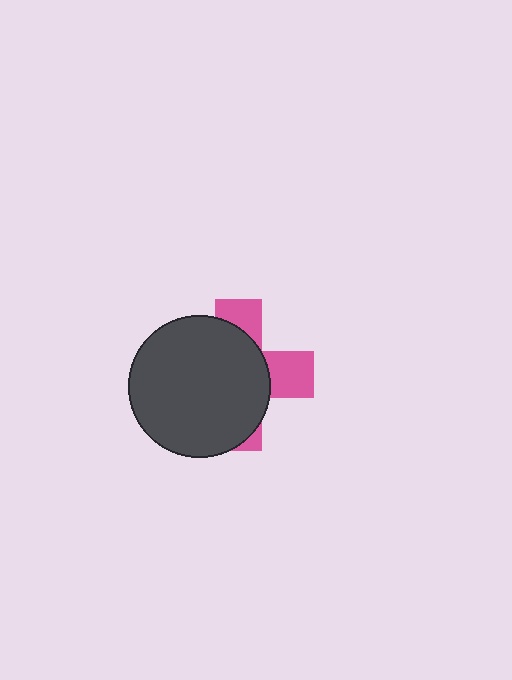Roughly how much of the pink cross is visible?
A small part of it is visible (roughly 32%).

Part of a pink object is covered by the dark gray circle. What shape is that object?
It is a cross.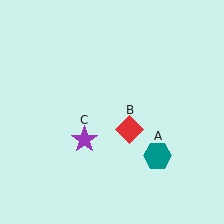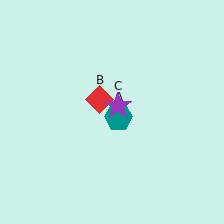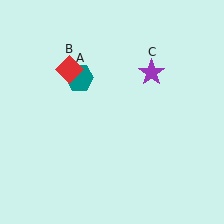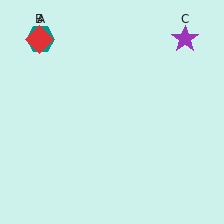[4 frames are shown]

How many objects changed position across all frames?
3 objects changed position: teal hexagon (object A), red diamond (object B), purple star (object C).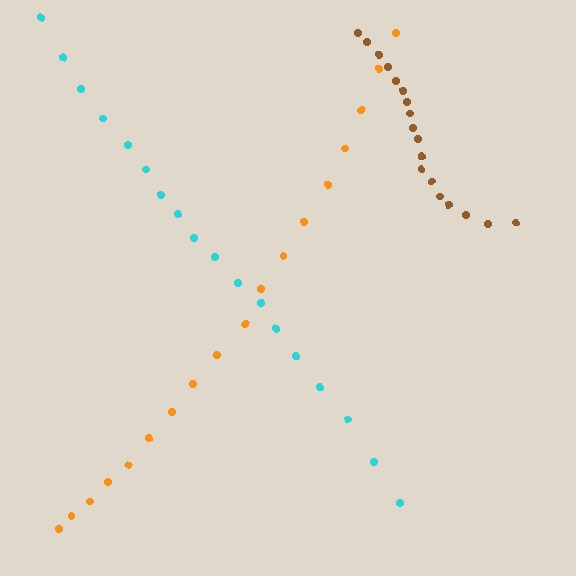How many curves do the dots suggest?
There are 3 distinct paths.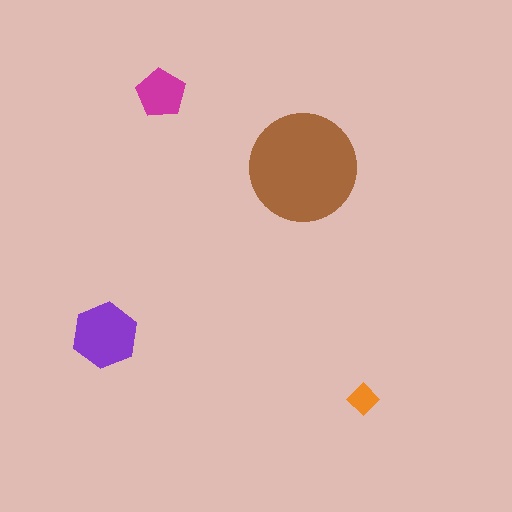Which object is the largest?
The brown circle.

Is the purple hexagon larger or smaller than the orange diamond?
Larger.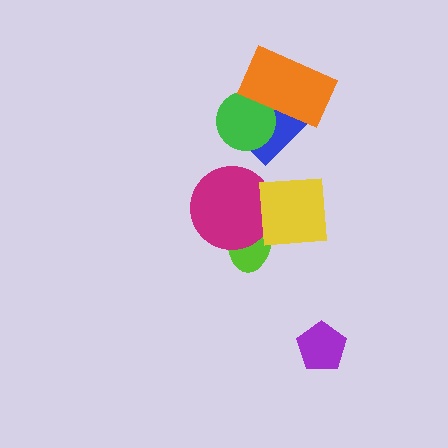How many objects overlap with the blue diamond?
2 objects overlap with the blue diamond.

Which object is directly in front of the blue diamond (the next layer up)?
The green circle is directly in front of the blue diamond.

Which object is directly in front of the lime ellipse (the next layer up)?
The magenta circle is directly in front of the lime ellipse.